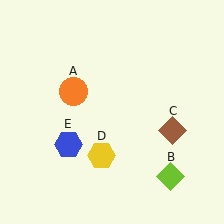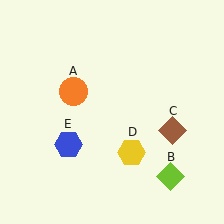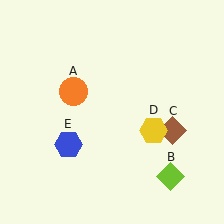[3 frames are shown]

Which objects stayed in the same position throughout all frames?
Orange circle (object A) and lime diamond (object B) and brown diamond (object C) and blue hexagon (object E) remained stationary.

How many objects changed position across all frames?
1 object changed position: yellow hexagon (object D).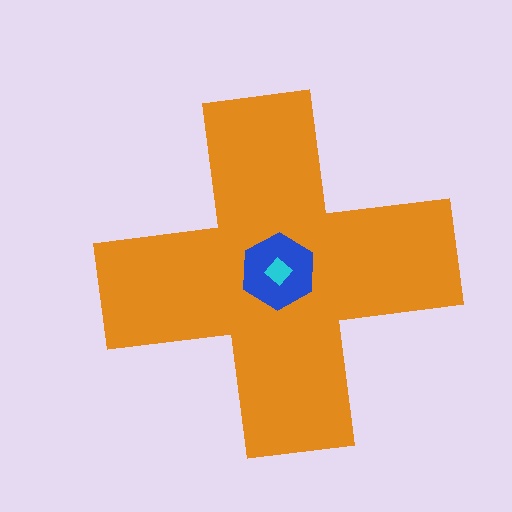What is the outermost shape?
The orange cross.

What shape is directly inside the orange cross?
The blue hexagon.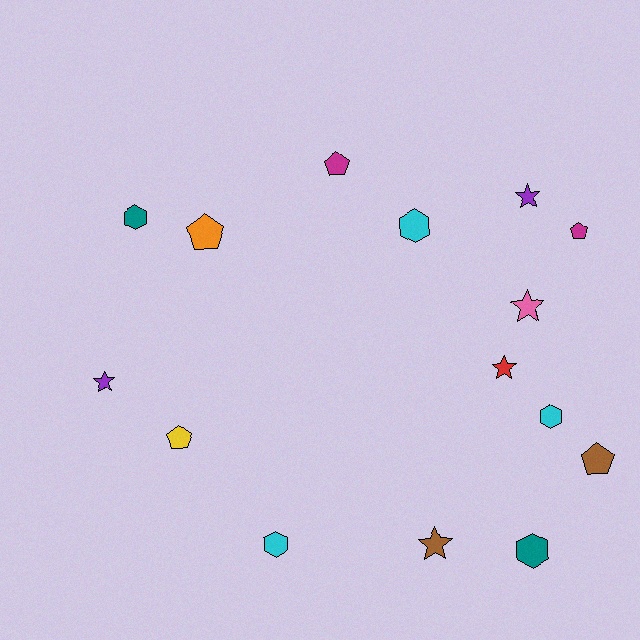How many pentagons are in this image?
There are 5 pentagons.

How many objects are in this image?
There are 15 objects.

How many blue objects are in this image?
There are no blue objects.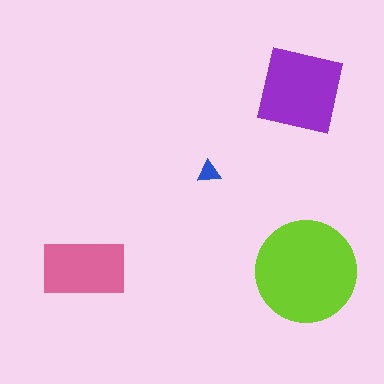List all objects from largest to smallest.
The lime circle, the purple square, the pink rectangle, the blue triangle.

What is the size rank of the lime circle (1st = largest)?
1st.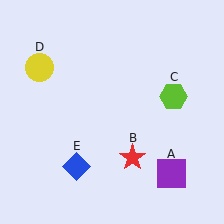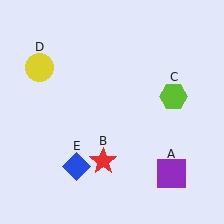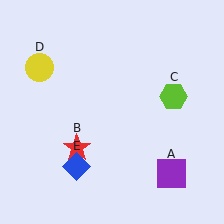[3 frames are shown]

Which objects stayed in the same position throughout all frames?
Purple square (object A) and lime hexagon (object C) and yellow circle (object D) and blue diamond (object E) remained stationary.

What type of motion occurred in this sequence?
The red star (object B) rotated clockwise around the center of the scene.